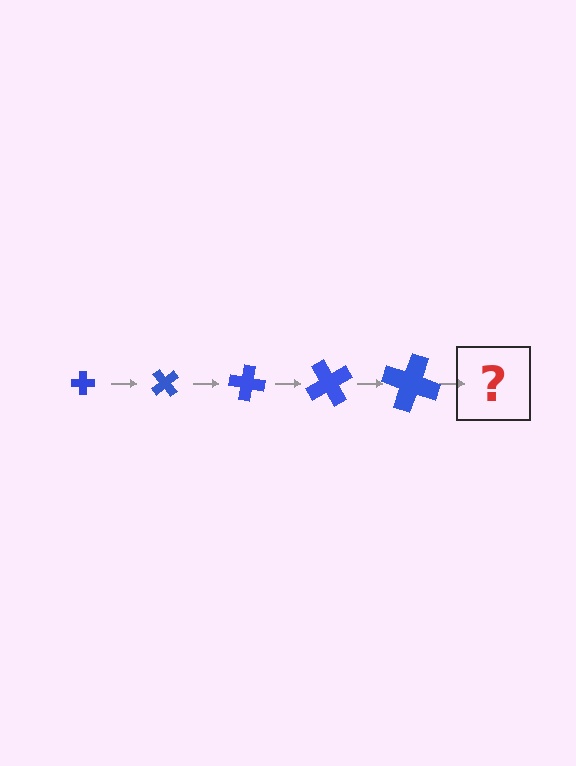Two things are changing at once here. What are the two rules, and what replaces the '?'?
The two rules are that the cross grows larger each step and it rotates 50 degrees each step. The '?' should be a cross, larger than the previous one and rotated 250 degrees from the start.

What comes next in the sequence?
The next element should be a cross, larger than the previous one and rotated 250 degrees from the start.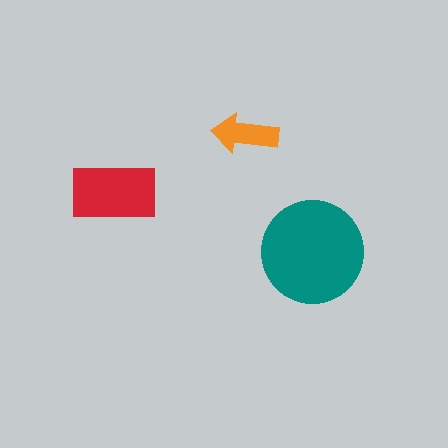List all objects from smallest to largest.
The orange arrow, the red rectangle, the teal circle.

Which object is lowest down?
The teal circle is bottommost.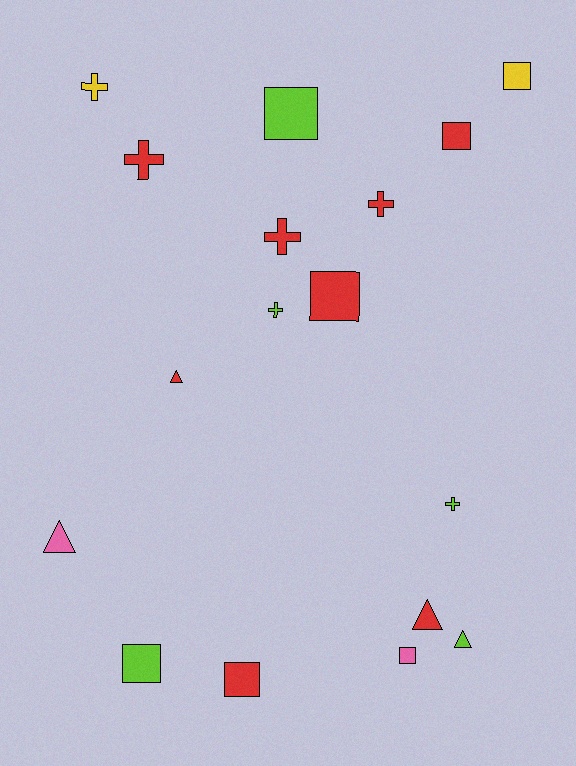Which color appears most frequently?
Red, with 8 objects.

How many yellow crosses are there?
There is 1 yellow cross.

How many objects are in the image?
There are 17 objects.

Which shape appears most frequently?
Square, with 7 objects.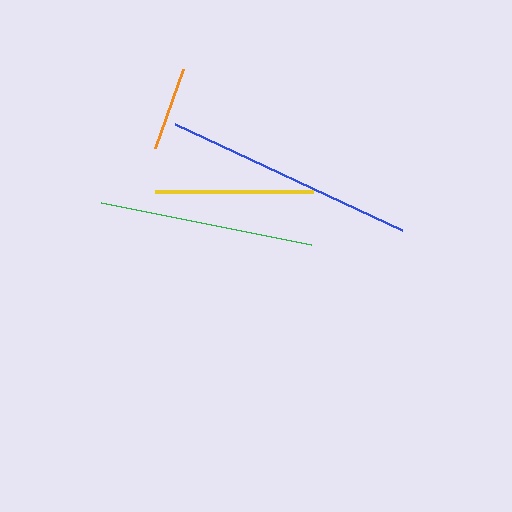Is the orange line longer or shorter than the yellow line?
The yellow line is longer than the orange line.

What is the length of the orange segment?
The orange segment is approximately 83 pixels long.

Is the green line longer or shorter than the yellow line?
The green line is longer than the yellow line.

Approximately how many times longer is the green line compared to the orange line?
The green line is approximately 2.6 times the length of the orange line.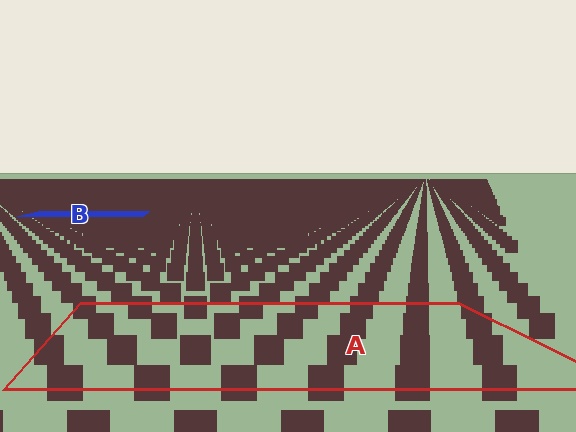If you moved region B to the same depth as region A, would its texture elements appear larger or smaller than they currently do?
They would appear larger. At a closer depth, the same texture elements are projected at a bigger on-screen size.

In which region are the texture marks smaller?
The texture marks are smaller in region B, because it is farther away.